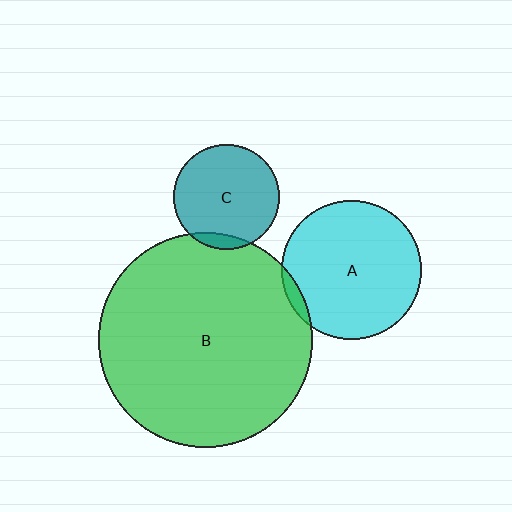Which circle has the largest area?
Circle B (green).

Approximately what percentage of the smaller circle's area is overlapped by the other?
Approximately 10%.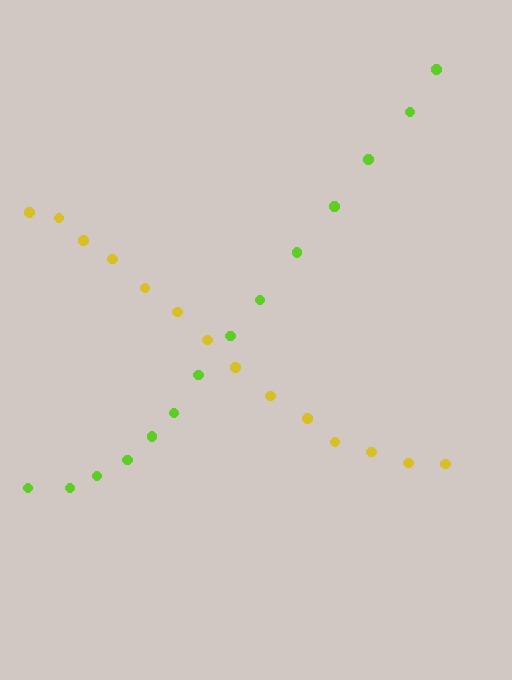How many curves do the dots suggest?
There are 2 distinct paths.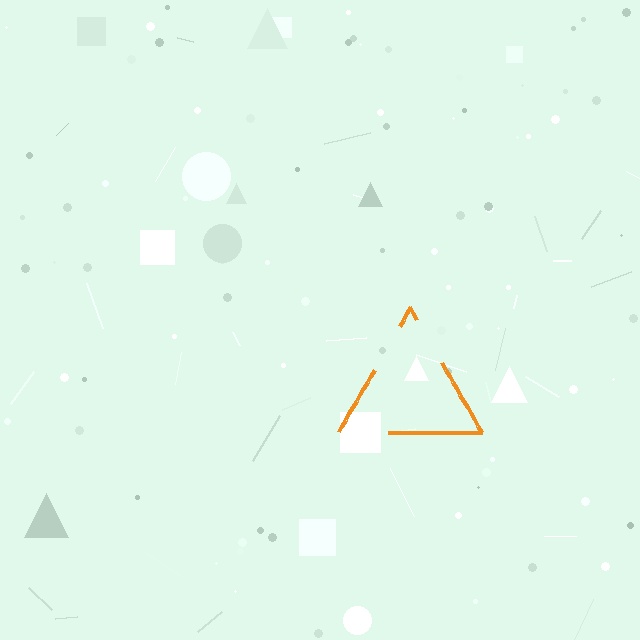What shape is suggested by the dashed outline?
The dashed outline suggests a triangle.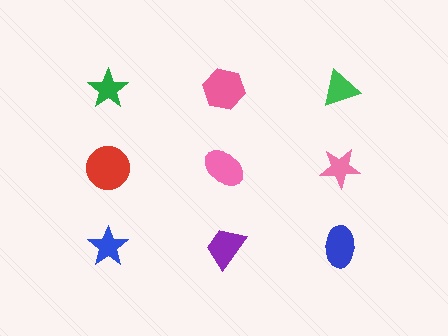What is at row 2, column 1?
A red circle.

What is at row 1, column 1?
A green star.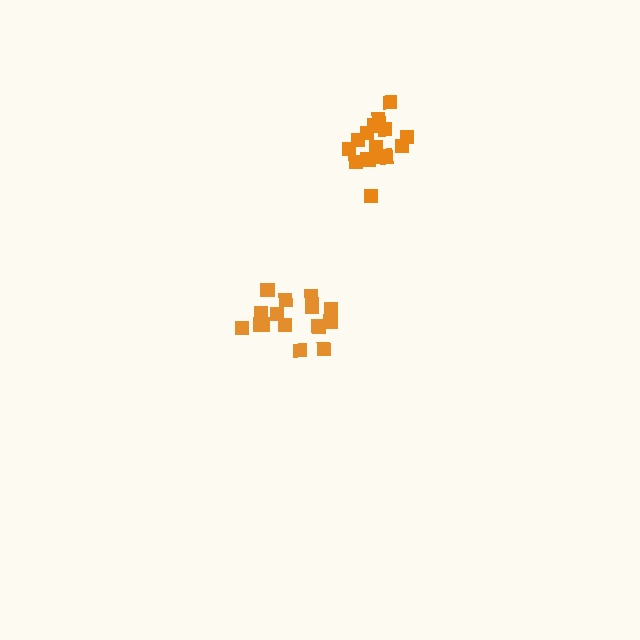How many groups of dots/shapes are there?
There are 2 groups.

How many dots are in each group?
Group 1: 16 dots, Group 2: 16 dots (32 total).